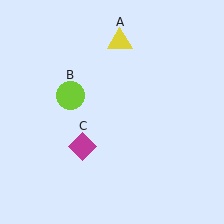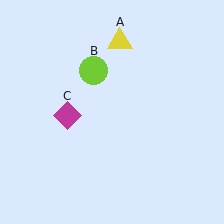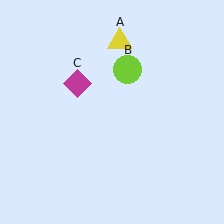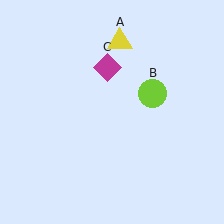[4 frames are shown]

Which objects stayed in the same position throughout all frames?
Yellow triangle (object A) remained stationary.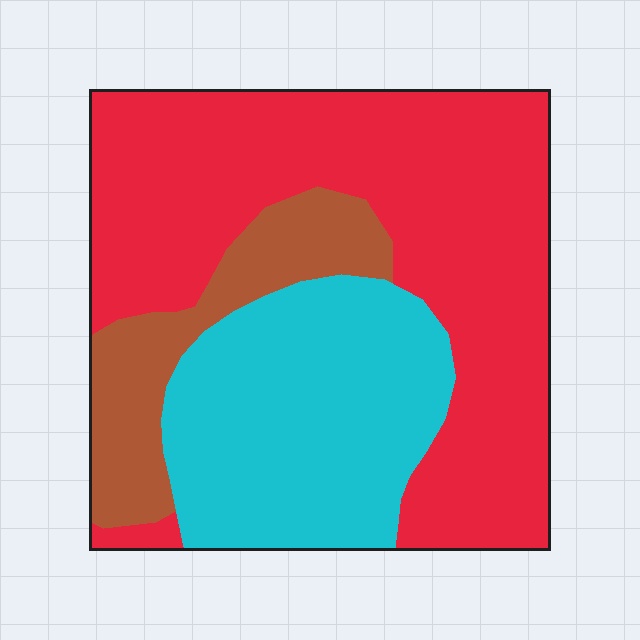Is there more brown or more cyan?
Cyan.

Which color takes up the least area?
Brown, at roughly 15%.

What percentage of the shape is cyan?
Cyan takes up about one third (1/3) of the shape.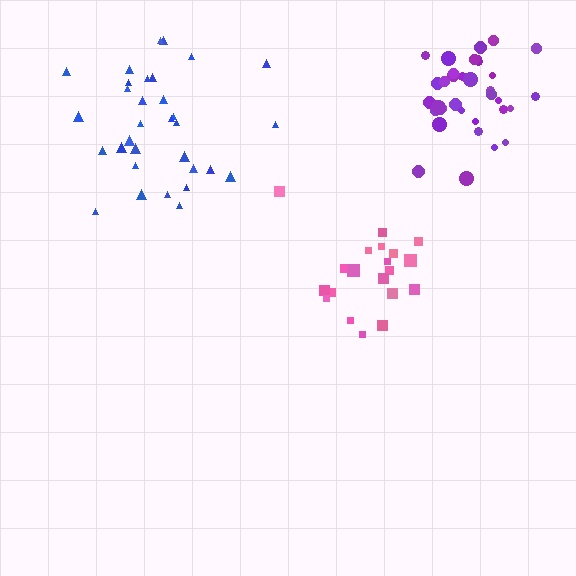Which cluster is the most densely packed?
Purple.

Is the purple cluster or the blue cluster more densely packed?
Purple.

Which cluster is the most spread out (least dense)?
Blue.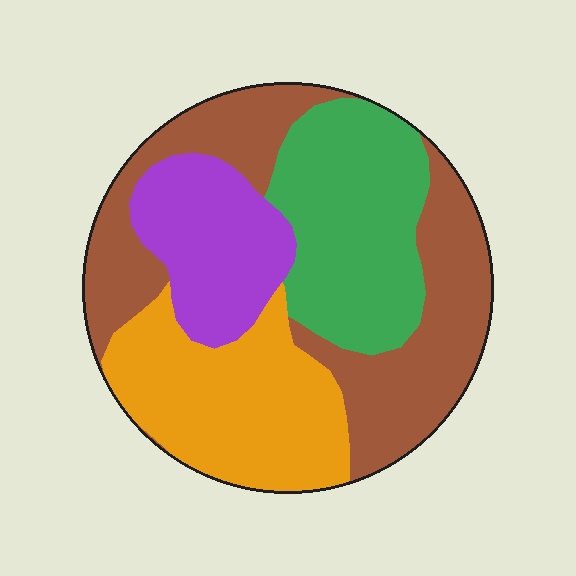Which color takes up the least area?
Purple, at roughly 15%.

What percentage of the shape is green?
Green takes up about one quarter (1/4) of the shape.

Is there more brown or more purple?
Brown.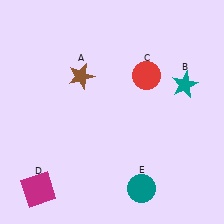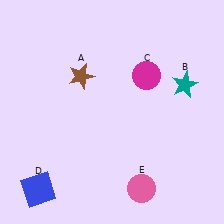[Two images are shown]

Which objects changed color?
C changed from red to magenta. D changed from magenta to blue. E changed from teal to pink.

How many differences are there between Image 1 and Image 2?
There are 3 differences between the two images.